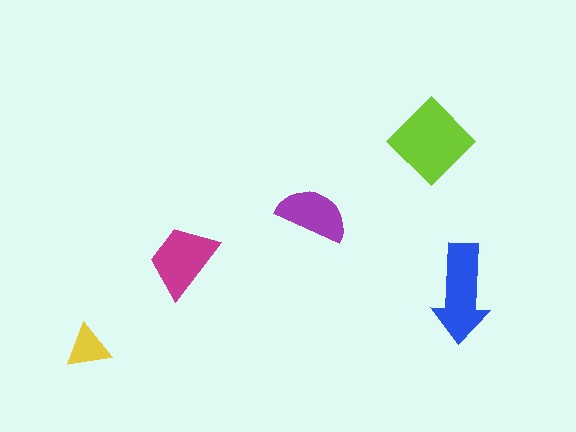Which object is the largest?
The lime diamond.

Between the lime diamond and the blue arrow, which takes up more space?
The lime diamond.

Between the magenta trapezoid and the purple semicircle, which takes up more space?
The magenta trapezoid.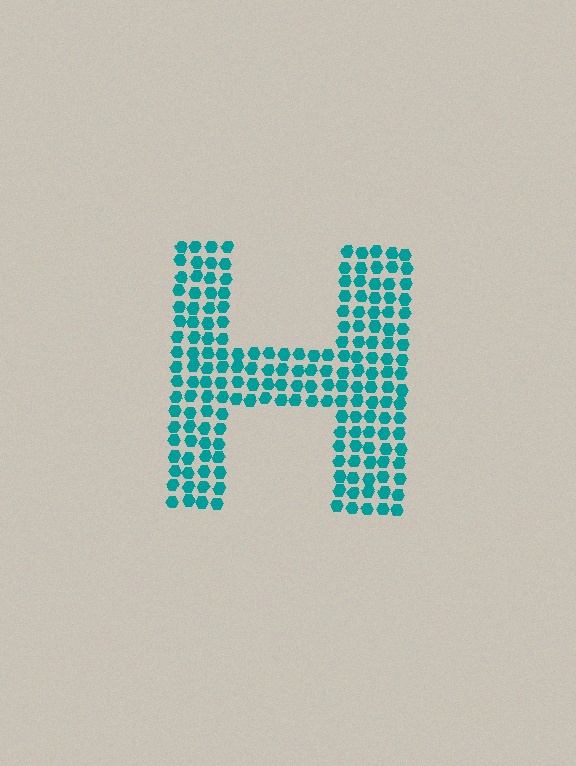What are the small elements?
The small elements are hexagons.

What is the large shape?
The large shape is the letter H.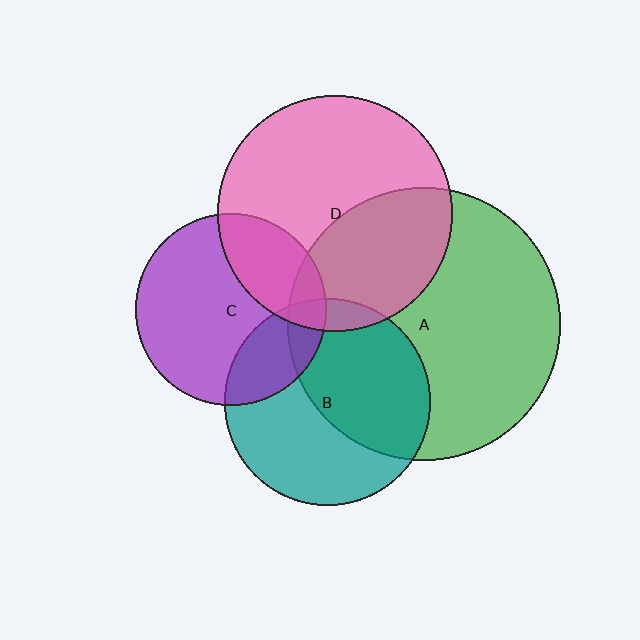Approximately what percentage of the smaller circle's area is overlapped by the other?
Approximately 50%.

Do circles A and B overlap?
Yes.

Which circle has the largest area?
Circle A (green).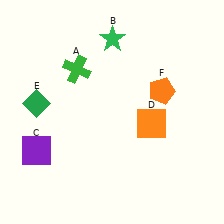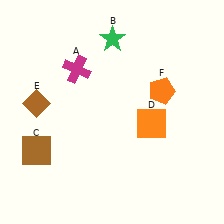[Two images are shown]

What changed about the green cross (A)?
In Image 1, A is green. In Image 2, it changed to magenta.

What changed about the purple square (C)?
In Image 1, C is purple. In Image 2, it changed to brown.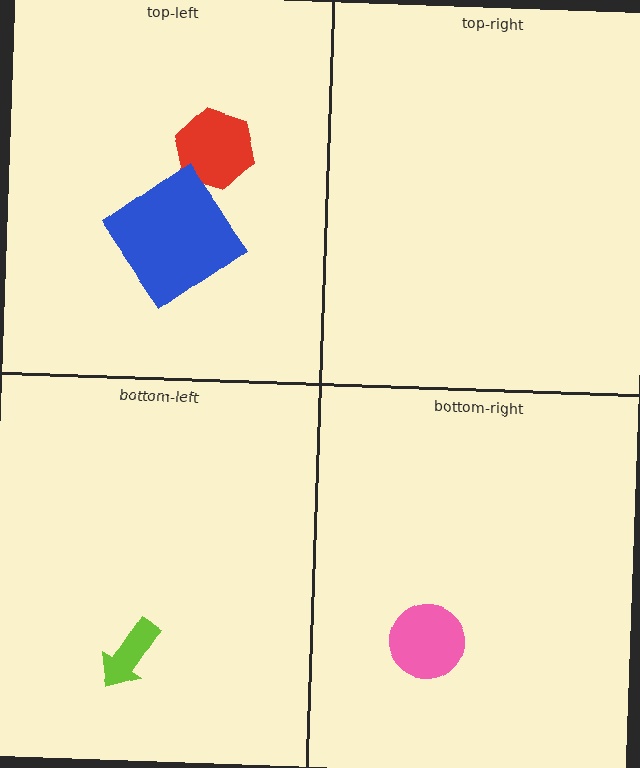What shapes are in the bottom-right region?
The pink circle.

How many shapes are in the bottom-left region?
1.